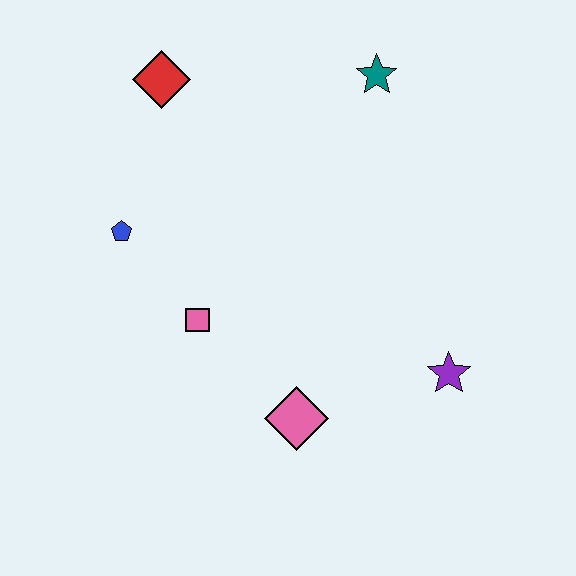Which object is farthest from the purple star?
The red diamond is farthest from the purple star.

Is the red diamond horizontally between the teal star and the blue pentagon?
Yes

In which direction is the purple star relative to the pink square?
The purple star is to the right of the pink square.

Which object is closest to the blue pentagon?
The pink square is closest to the blue pentagon.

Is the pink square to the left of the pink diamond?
Yes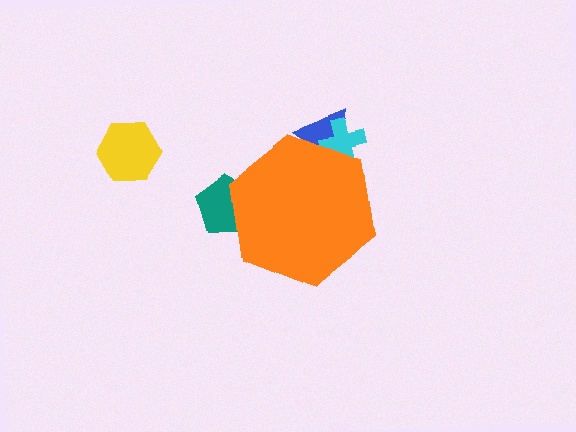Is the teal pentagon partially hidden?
Yes, the teal pentagon is partially hidden behind the orange hexagon.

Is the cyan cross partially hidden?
Yes, the cyan cross is partially hidden behind the orange hexagon.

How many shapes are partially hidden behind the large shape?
3 shapes are partially hidden.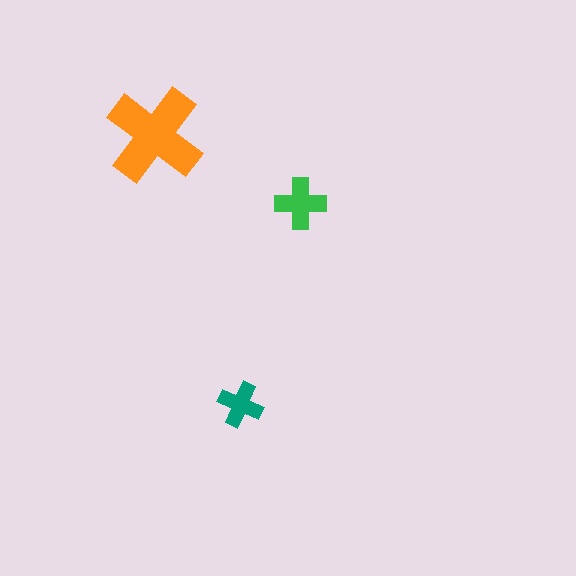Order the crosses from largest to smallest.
the orange one, the green one, the teal one.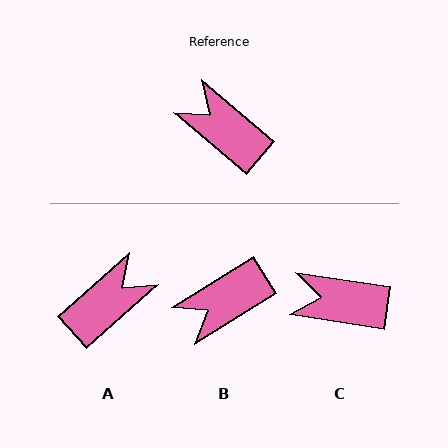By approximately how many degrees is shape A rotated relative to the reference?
Approximately 98 degrees clockwise.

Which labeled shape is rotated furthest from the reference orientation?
A, about 98 degrees away.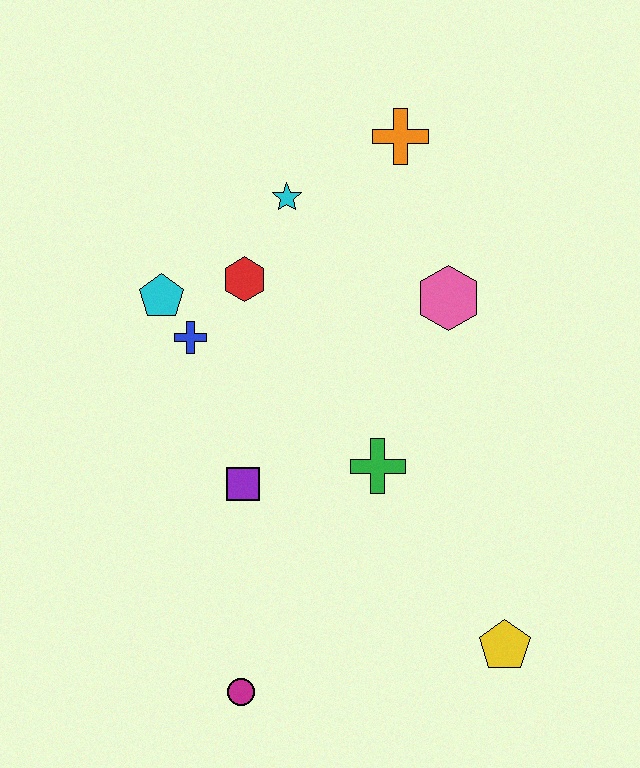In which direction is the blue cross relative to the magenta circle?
The blue cross is above the magenta circle.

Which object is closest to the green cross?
The purple square is closest to the green cross.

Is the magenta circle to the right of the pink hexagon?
No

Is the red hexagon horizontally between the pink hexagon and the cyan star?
No